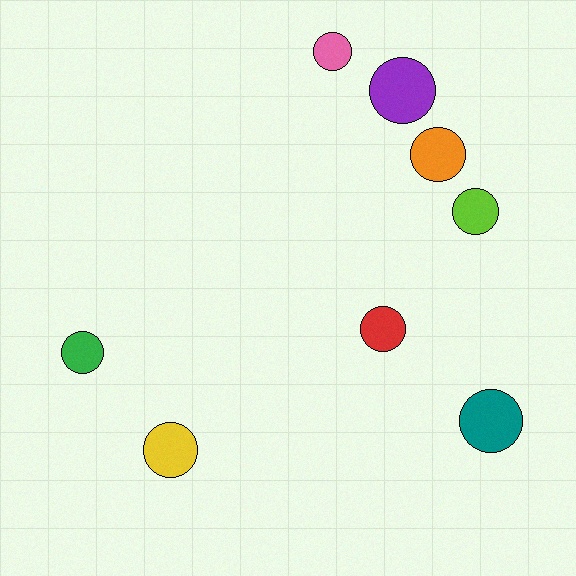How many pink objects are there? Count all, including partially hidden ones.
There is 1 pink object.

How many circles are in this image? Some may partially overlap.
There are 8 circles.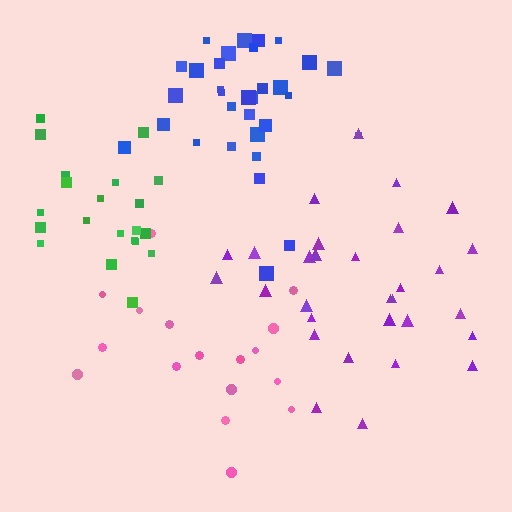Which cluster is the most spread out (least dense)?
Pink.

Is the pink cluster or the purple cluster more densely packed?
Purple.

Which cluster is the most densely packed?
Green.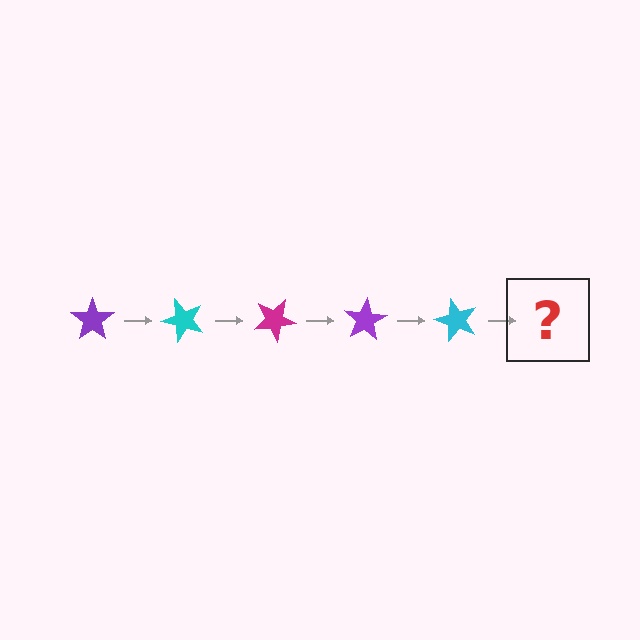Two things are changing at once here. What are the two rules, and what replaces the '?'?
The two rules are that it rotates 50 degrees each step and the color cycles through purple, cyan, and magenta. The '?' should be a magenta star, rotated 250 degrees from the start.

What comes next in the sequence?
The next element should be a magenta star, rotated 250 degrees from the start.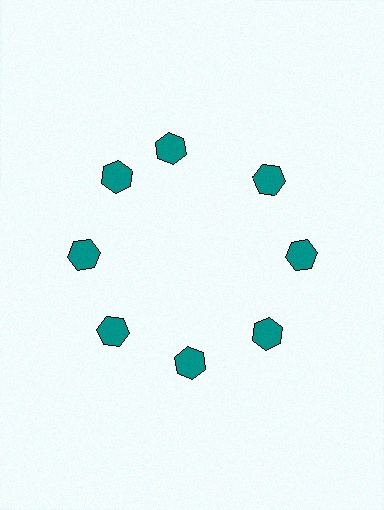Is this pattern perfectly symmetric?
No. The 8 teal hexagons are arranged in a ring, but one element near the 12 o'clock position is rotated out of alignment along the ring, breaking the 8-fold rotational symmetry.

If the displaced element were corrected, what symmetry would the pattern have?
It would have 8-fold rotational symmetry — the pattern would map onto itself every 45 degrees.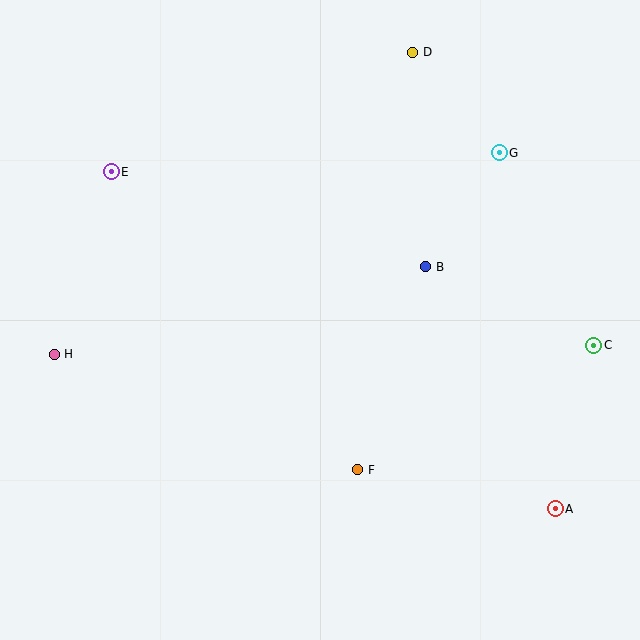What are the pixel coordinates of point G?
Point G is at (499, 153).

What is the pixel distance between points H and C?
The distance between H and C is 540 pixels.